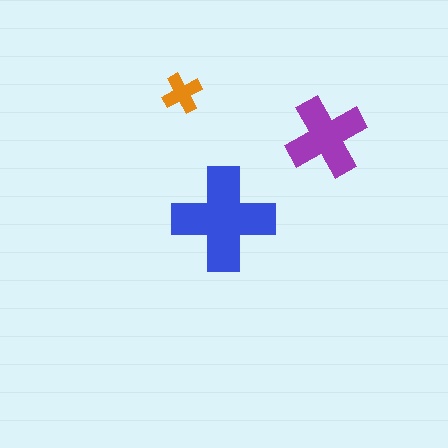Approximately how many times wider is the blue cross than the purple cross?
About 1.5 times wider.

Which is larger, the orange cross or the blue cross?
The blue one.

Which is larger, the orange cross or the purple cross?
The purple one.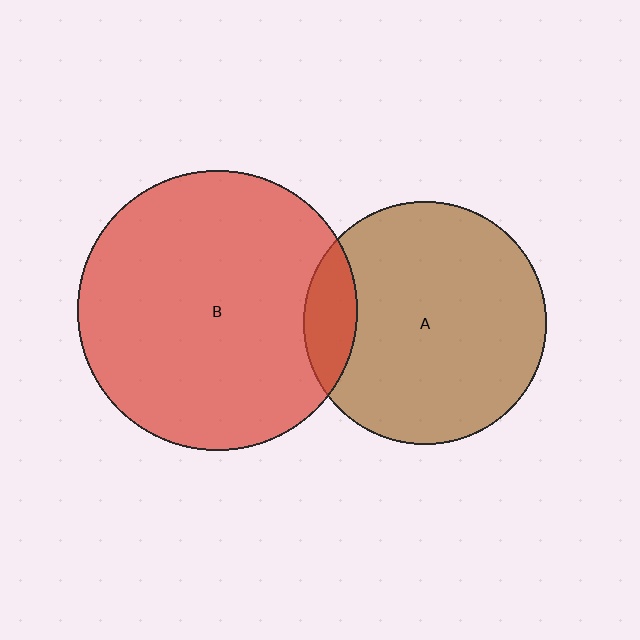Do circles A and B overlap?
Yes.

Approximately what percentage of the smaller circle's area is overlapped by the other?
Approximately 10%.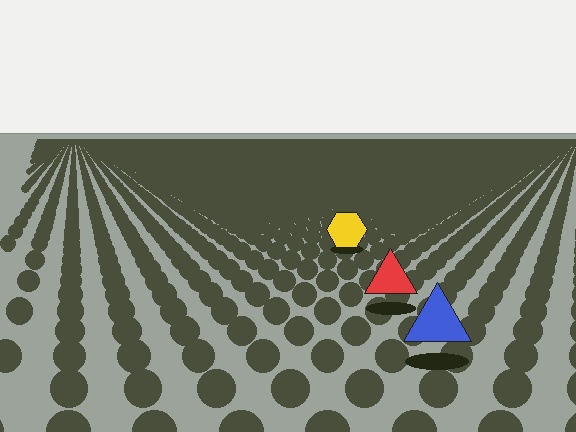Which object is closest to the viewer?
The blue triangle is closest. The texture marks near it are larger and more spread out.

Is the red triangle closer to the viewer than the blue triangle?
No. The blue triangle is closer — you can tell from the texture gradient: the ground texture is coarser near it.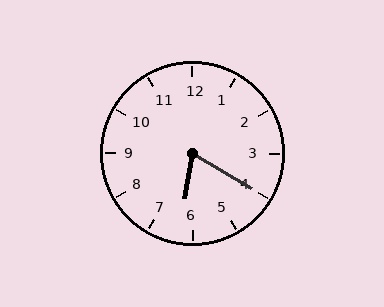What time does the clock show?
6:20.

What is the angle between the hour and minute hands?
Approximately 70 degrees.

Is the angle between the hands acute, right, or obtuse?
It is acute.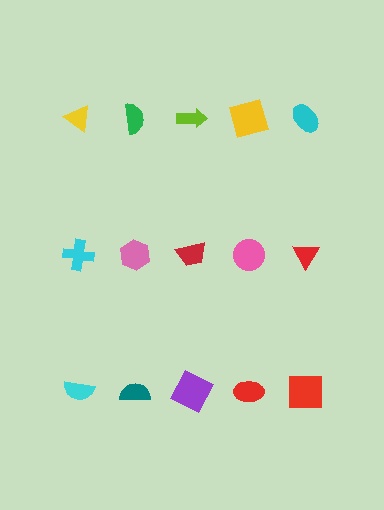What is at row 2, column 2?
A pink hexagon.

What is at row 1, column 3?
A lime arrow.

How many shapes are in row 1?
5 shapes.